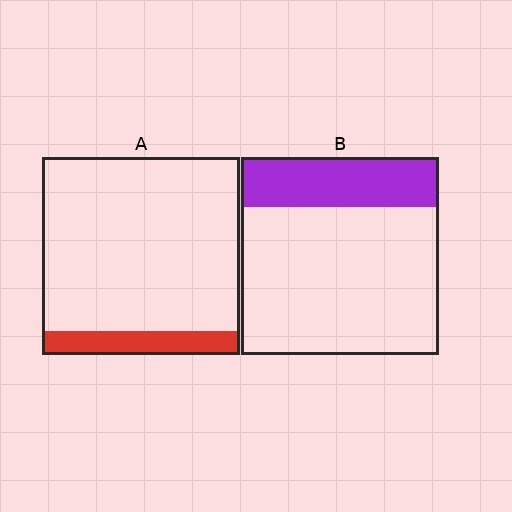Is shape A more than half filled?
No.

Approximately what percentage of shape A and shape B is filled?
A is approximately 10% and B is approximately 25%.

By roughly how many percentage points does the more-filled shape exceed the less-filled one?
By roughly 15 percentage points (B over A).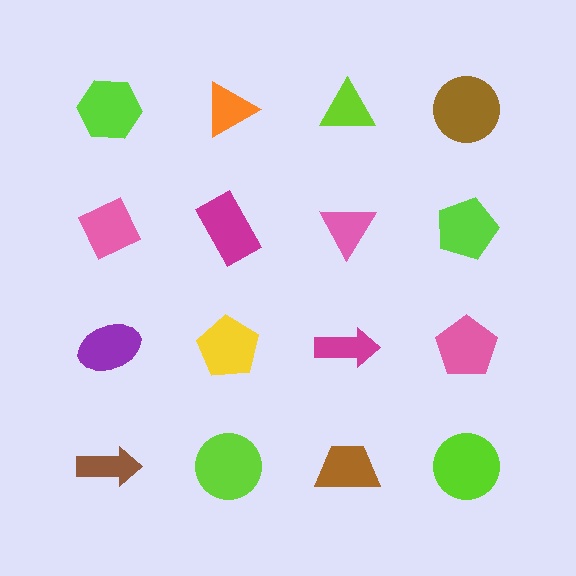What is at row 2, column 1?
A pink diamond.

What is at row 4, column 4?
A lime circle.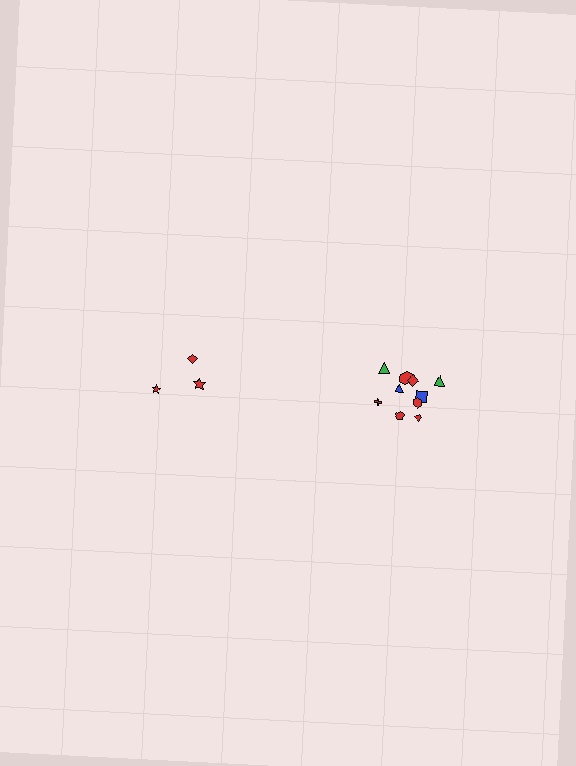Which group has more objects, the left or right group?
The right group.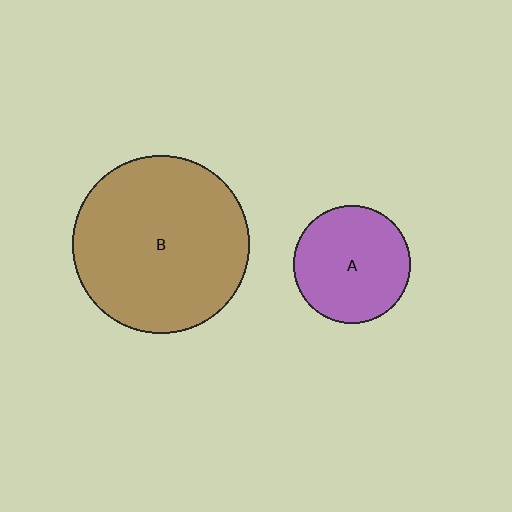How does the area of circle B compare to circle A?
Approximately 2.3 times.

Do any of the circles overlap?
No, none of the circles overlap.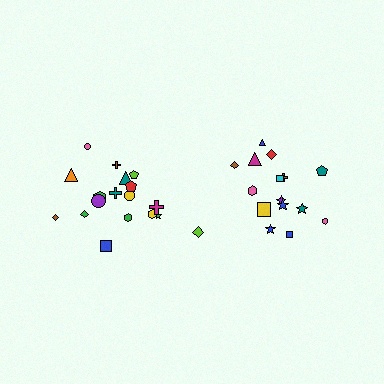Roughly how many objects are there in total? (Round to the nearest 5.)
Roughly 35 objects in total.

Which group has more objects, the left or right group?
The left group.